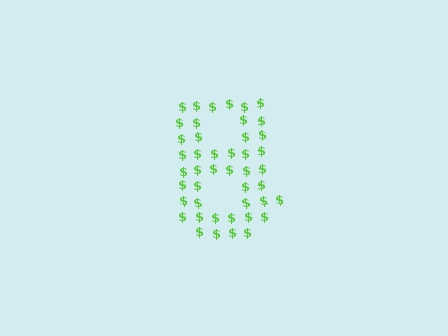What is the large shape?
The large shape is the digit 8.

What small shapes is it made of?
It is made of small dollar signs.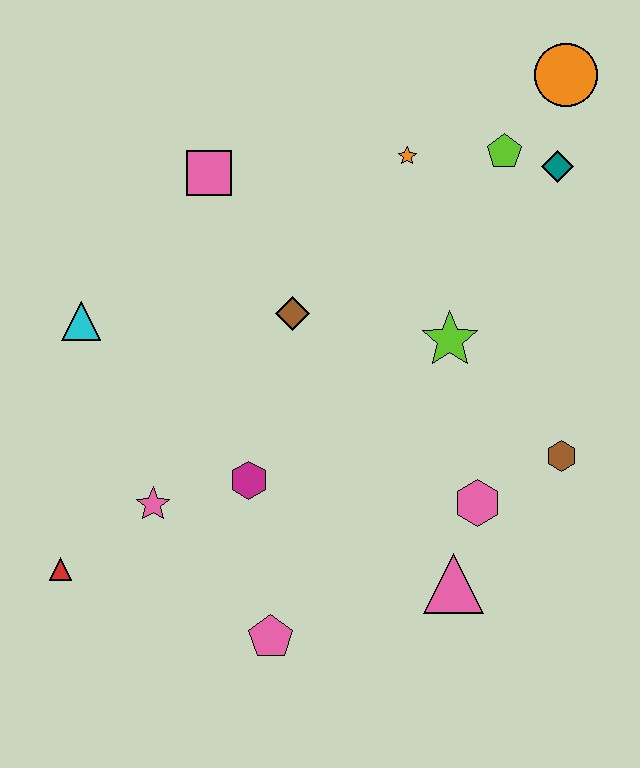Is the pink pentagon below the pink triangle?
Yes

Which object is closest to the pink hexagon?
The pink triangle is closest to the pink hexagon.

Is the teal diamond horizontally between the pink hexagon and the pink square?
No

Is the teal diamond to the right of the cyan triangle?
Yes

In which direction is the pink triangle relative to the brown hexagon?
The pink triangle is below the brown hexagon.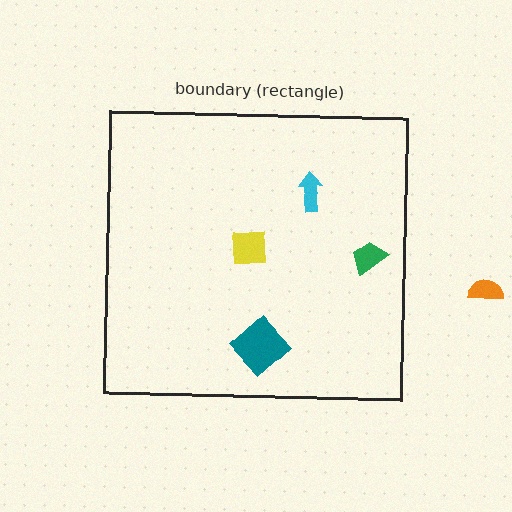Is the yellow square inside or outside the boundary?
Inside.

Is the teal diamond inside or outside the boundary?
Inside.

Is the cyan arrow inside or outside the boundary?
Inside.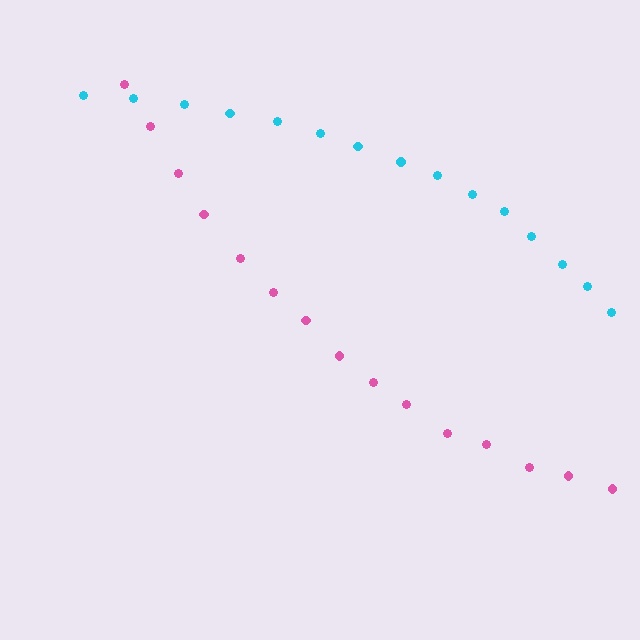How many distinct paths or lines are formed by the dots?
There are 2 distinct paths.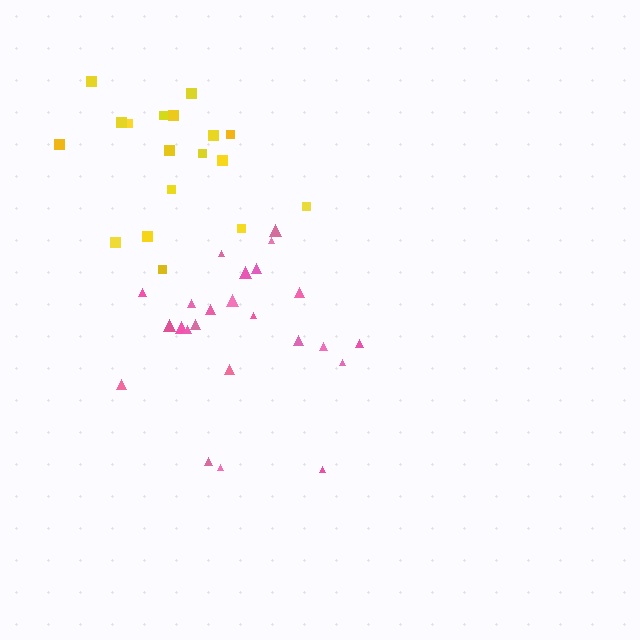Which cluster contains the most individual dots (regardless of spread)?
Pink (24).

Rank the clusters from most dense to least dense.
pink, yellow.